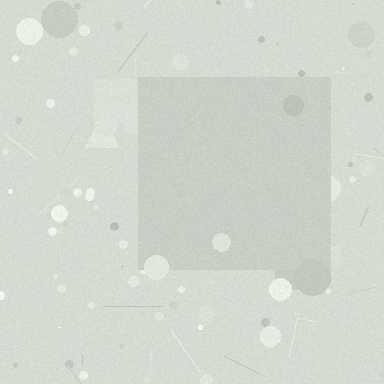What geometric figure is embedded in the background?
A square is embedded in the background.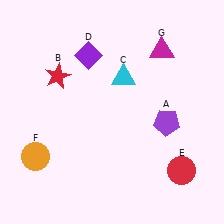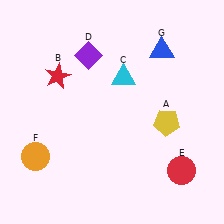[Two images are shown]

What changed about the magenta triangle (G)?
In Image 1, G is magenta. In Image 2, it changed to blue.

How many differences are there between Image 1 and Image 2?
There are 2 differences between the two images.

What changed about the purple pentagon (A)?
In Image 1, A is purple. In Image 2, it changed to yellow.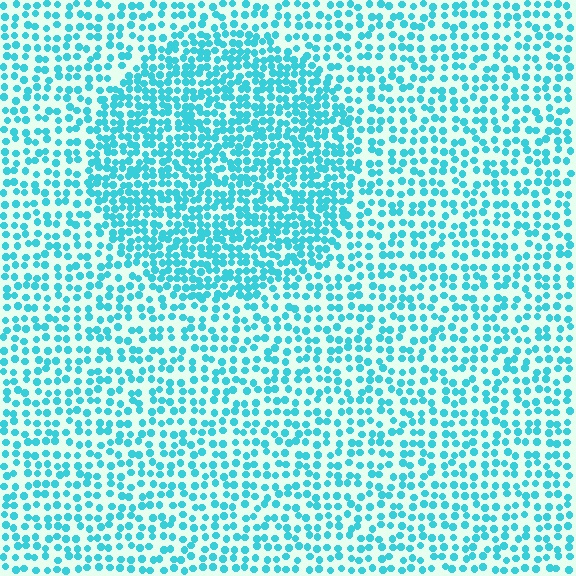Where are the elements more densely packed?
The elements are more densely packed inside the circle boundary.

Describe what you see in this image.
The image contains small cyan elements arranged at two different densities. A circle-shaped region is visible where the elements are more densely packed than the surrounding area.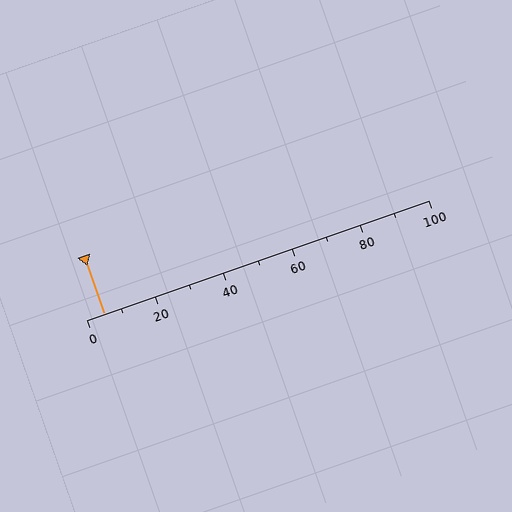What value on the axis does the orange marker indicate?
The marker indicates approximately 5.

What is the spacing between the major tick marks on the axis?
The major ticks are spaced 20 apart.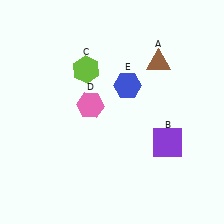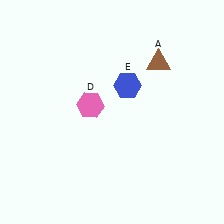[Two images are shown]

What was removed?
The purple square (B), the lime hexagon (C) were removed in Image 2.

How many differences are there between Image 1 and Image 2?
There are 2 differences between the two images.